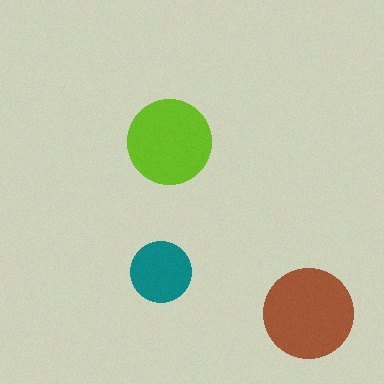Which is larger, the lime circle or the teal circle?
The lime one.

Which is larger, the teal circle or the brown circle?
The brown one.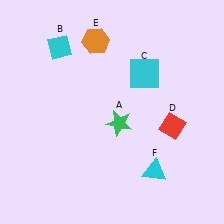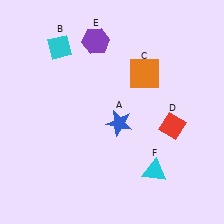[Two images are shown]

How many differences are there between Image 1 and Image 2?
There are 3 differences between the two images.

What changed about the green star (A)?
In Image 1, A is green. In Image 2, it changed to blue.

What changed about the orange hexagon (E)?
In Image 1, E is orange. In Image 2, it changed to purple.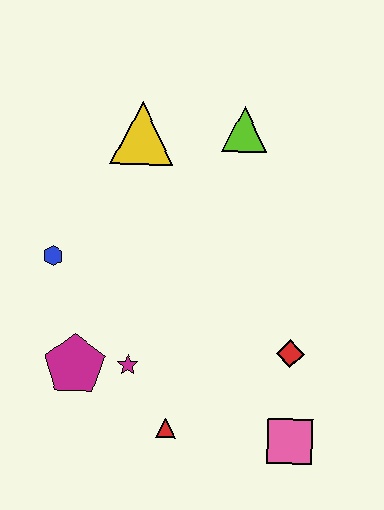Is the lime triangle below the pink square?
No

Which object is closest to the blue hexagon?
The magenta pentagon is closest to the blue hexagon.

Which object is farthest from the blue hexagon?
The pink square is farthest from the blue hexagon.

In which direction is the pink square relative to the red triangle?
The pink square is to the right of the red triangle.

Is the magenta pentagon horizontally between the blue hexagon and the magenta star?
Yes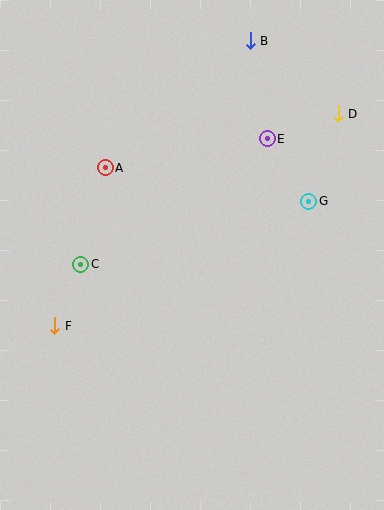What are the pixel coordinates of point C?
Point C is at (81, 264).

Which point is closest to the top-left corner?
Point A is closest to the top-left corner.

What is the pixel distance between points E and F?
The distance between E and F is 283 pixels.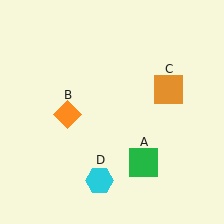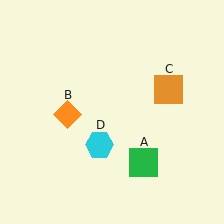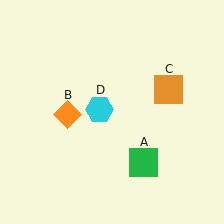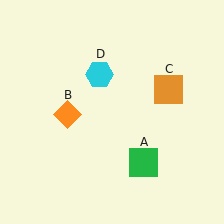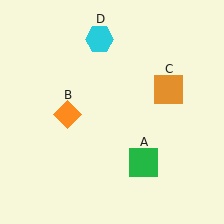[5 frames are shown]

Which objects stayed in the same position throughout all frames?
Green square (object A) and orange diamond (object B) and orange square (object C) remained stationary.